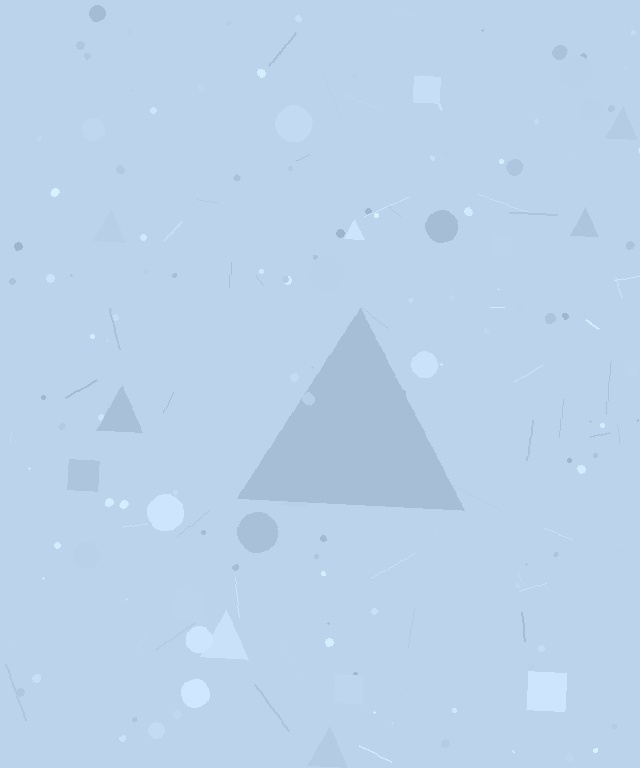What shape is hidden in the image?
A triangle is hidden in the image.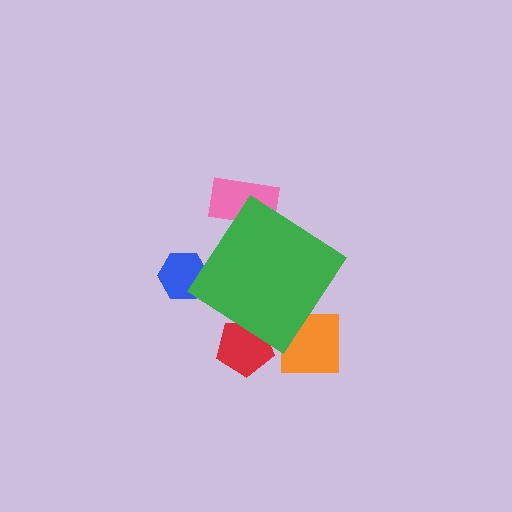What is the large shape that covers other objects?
A green diamond.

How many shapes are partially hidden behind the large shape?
4 shapes are partially hidden.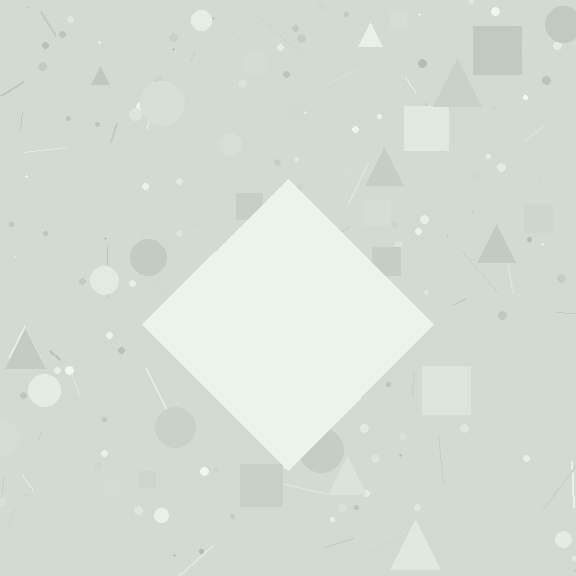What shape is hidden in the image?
A diamond is hidden in the image.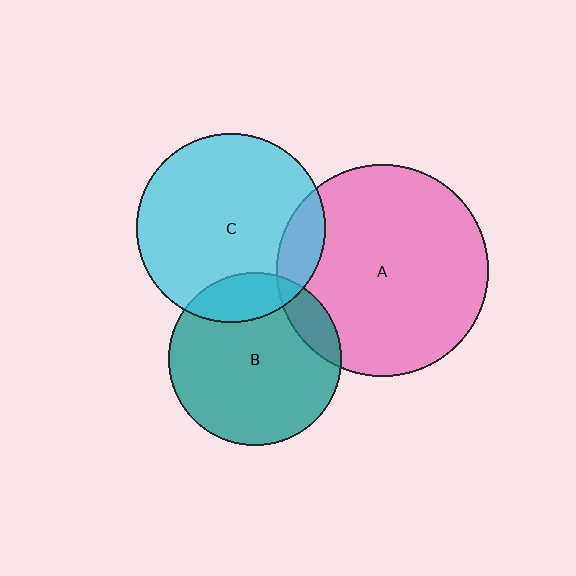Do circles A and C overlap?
Yes.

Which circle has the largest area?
Circle A (pink).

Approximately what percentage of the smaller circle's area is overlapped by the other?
Approximately 15%.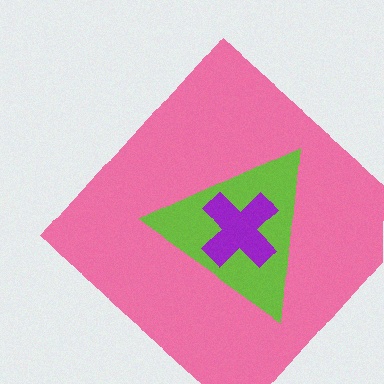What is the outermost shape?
The pink diamond.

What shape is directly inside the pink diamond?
The lime triangle.